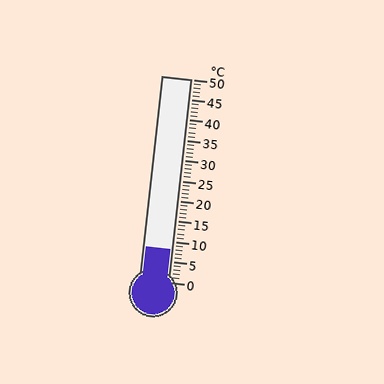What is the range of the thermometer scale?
The thermometer scale ranges from 0°C to 50°C.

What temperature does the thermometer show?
The thermometer shows approximately 8°C.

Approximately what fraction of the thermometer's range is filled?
The thermometer is filled to approximately 15% of its range.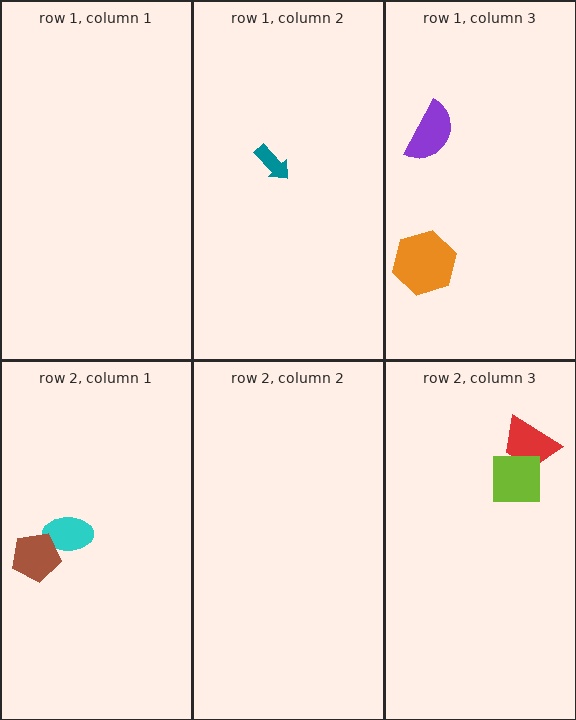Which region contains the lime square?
The row 2, column 3 region.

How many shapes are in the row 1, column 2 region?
1.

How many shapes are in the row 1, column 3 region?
2.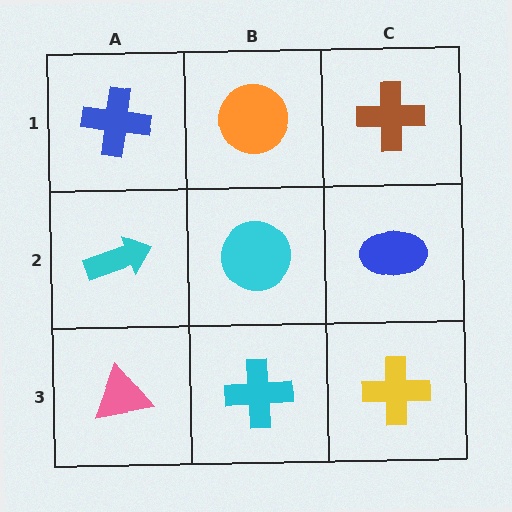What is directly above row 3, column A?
A cyan arrow.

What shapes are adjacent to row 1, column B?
A cyan circle (row 2, column B), a blue cross (row 1, column A), a brown cross (row 1, column C).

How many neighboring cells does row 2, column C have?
3.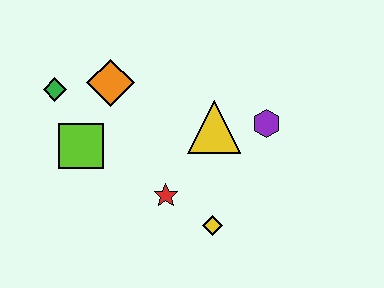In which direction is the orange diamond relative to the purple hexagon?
The orange diamond is to the left of the purple hexagon.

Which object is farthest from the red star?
The green diamond is farthest from the red star.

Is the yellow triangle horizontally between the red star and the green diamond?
No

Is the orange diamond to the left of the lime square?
No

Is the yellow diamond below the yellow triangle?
Yes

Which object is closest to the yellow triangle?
The purple hexagon is closest to the yellow triangle.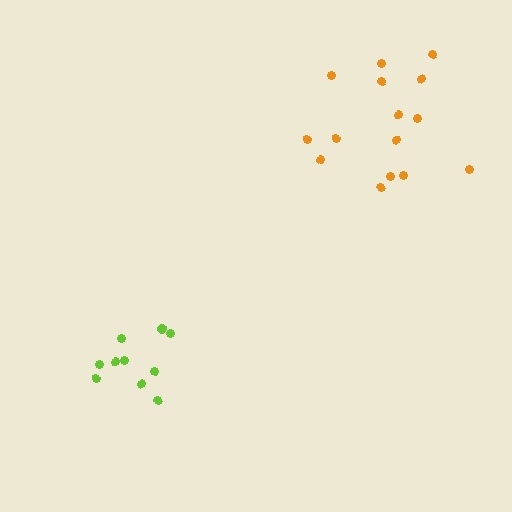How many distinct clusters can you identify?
There are 2 distinct clusters.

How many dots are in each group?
Group 1: 10 dots, Group 2: 15 dots (25 total).